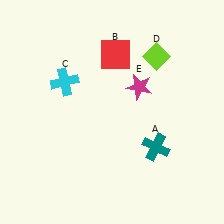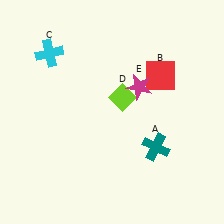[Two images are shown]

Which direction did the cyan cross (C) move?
The cyan cross (C) moved up.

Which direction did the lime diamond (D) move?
The lime diamond (D) moved down.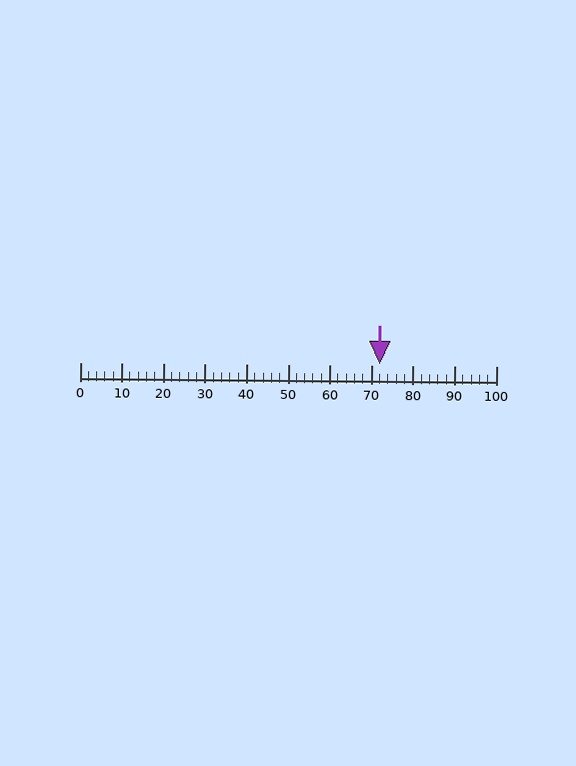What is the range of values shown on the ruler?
The ruler shows values from 0 to 100.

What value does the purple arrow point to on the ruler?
The purple arrow points to approximately 72.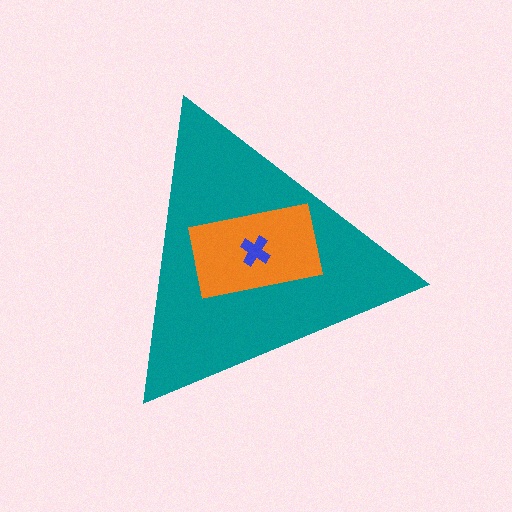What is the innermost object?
The blue cross.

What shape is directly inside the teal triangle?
The orange rectangle.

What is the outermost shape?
The teal triangle.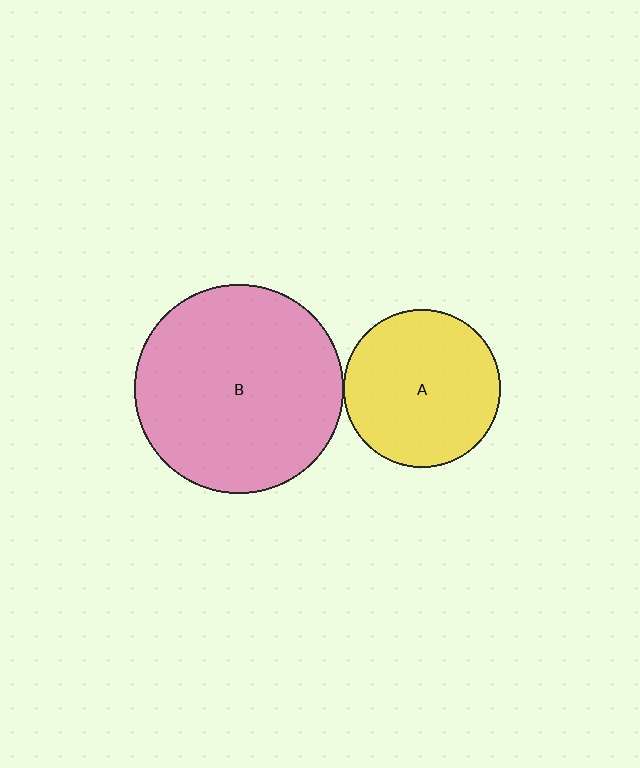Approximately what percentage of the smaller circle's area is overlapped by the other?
Approximately 5%.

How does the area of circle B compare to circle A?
Approximately 1.8 times.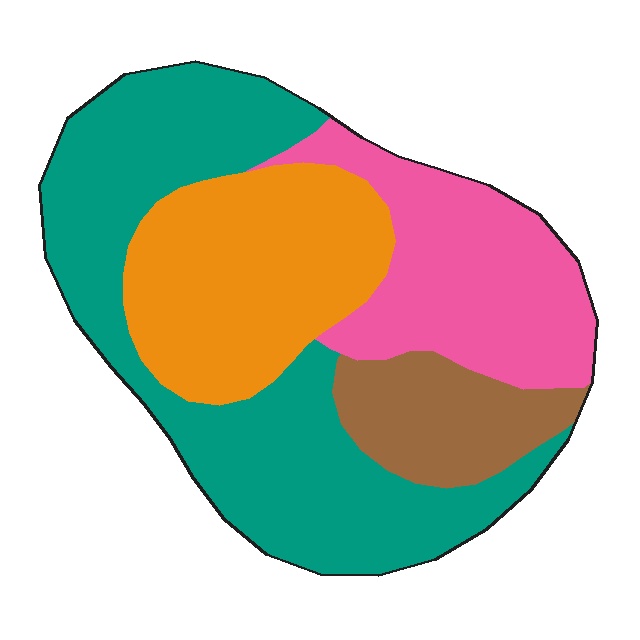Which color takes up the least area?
Brown, at roughly 10%.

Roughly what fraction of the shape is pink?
Pink takes up between a sixth and a third of the shape.